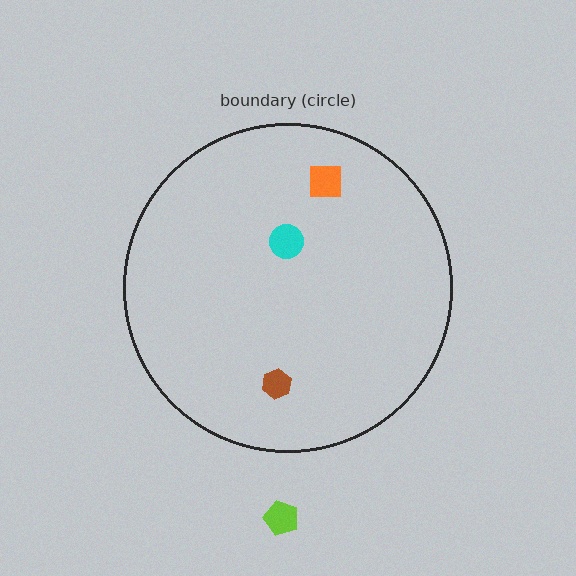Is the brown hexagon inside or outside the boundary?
Inside.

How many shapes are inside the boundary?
3 inside, 1 outside.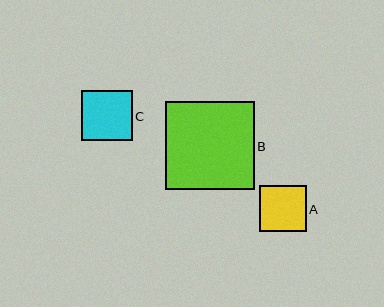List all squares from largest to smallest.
From largest to smallest: B, C, A.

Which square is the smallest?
Square A is the smallest with a size of approximately 46 pixels.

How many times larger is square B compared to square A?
Square B is approximately 1.9 times the size of square A.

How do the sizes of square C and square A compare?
Square C and square A are approximately the same size.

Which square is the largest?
Square B is the largest with a size of approximately 89 pixels.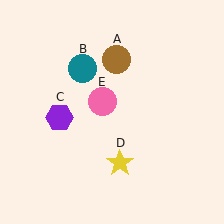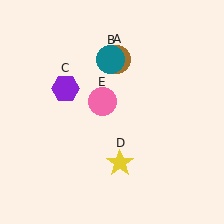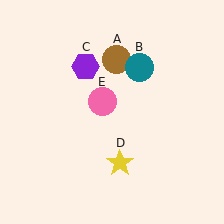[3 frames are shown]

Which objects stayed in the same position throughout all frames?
Brown circle (object A) and yellow star (object D) and pink circle (object E) remained stationary.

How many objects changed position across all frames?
2 objects changed position: teal circle (object B), purple hexagon (object C).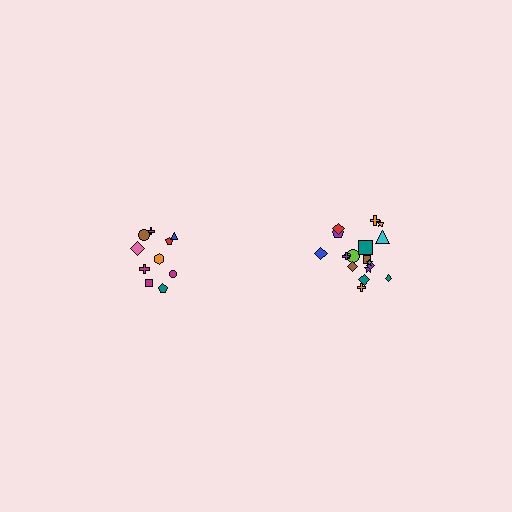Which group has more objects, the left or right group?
The right group.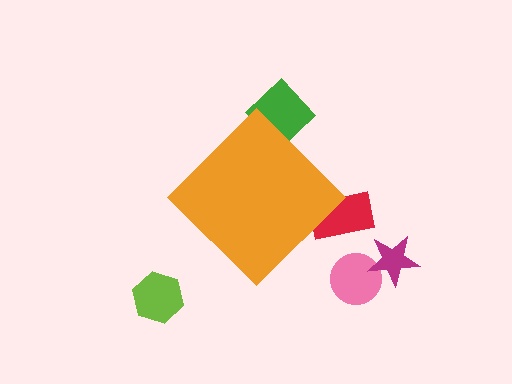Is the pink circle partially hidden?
No, the pink circle is fully visible.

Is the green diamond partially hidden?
Yes, the green diamond is partially hidden behind the orange diamond.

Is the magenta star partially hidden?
No, the magenta star is fully visible.